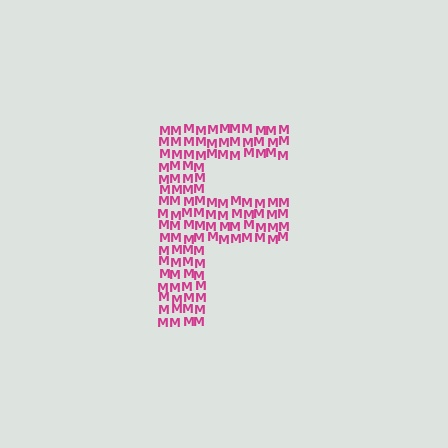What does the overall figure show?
The overall figure shows the letter F.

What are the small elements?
The small elements are letter M's.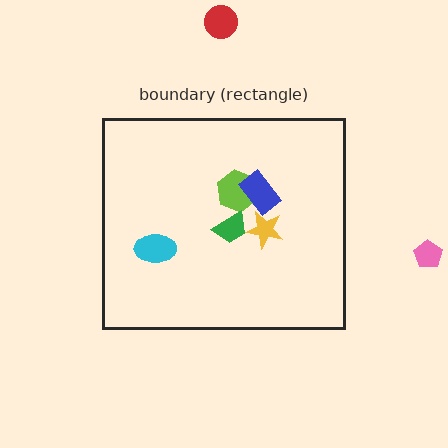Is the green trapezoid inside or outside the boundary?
Inside.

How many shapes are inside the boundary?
5 inside, 2 outside.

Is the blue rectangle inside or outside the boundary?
Inside.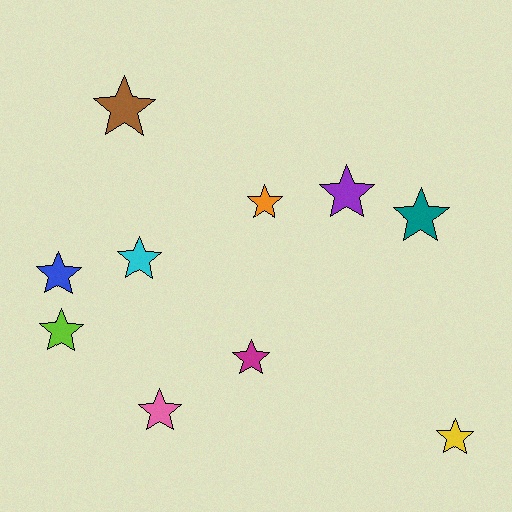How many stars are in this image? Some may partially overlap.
There are 10 stars.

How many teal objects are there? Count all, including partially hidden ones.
There is 1 teal object.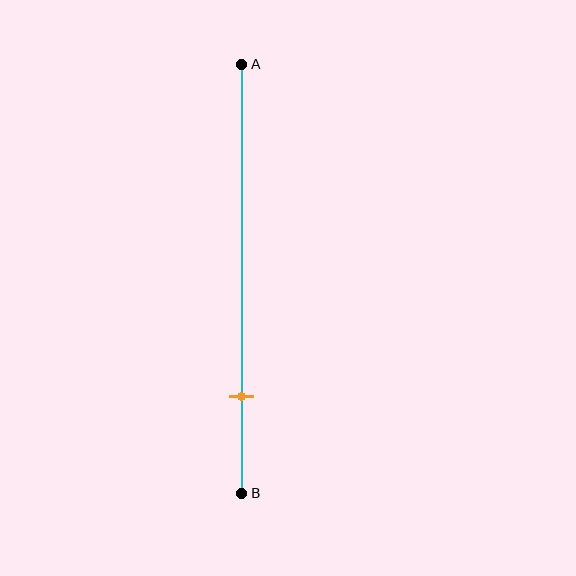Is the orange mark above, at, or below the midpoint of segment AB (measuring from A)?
The orange mark is below the midpoint of segment AB.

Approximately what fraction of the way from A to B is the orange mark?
The orange mark is approximately 75% of the way from A to B.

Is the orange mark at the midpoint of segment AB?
No, the mark is at about 75% from A, not at the 50% midpoint.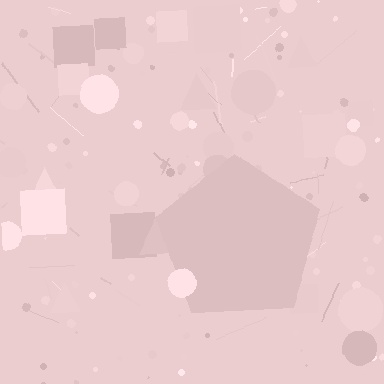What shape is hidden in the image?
A pentagon is hidden in the image.